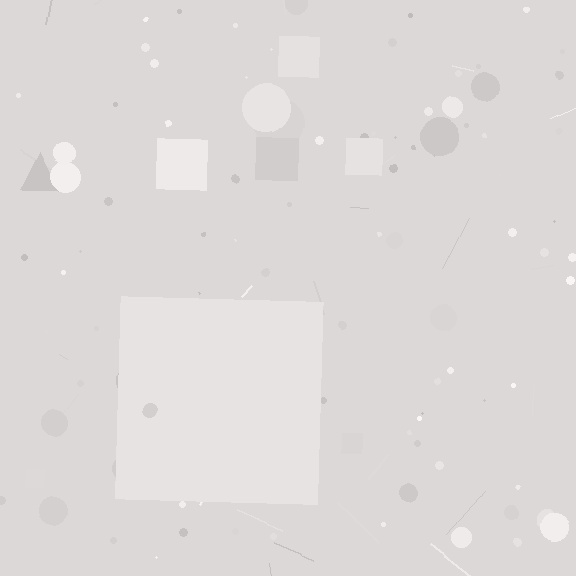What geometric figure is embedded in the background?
A square is embedded in the background.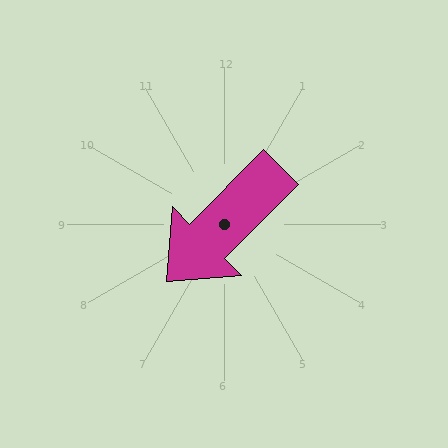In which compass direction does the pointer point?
Southwest.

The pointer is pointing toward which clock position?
Roughly 7 o'clock.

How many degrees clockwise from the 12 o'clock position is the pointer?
Approximately 225 degrees.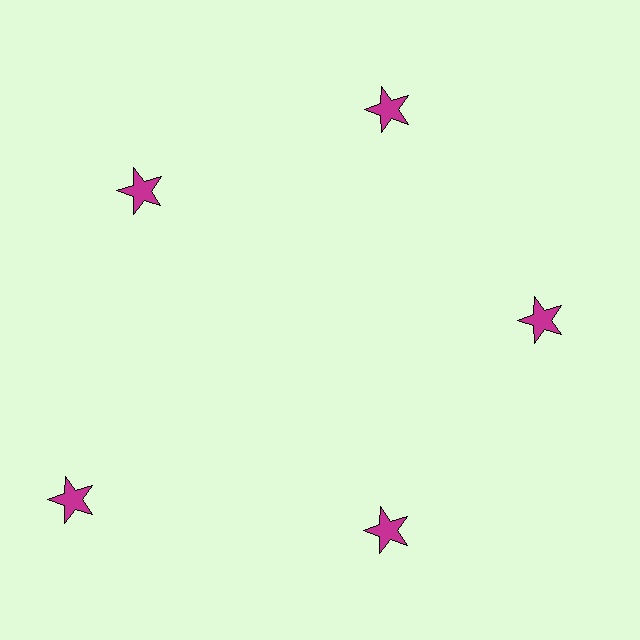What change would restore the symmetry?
The symmetry would be restored by moving it inward, back onto the ring so that all 5 stars sit at equal angles and equal distance from the center.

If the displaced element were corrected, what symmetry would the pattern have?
It would have 5-fold rotational symmetry — the pattern would map onto itself every 72 degrees.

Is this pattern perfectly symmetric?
No. The 5 magenta stars are arranged in a ring, but one element near the 8 o'clock position is pushed outward from the center, breaking the 5-fold rotational symmetry.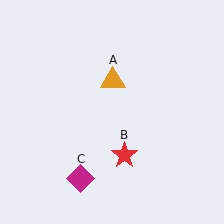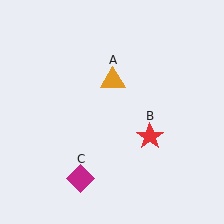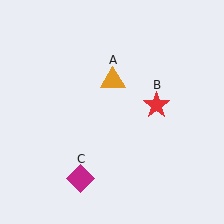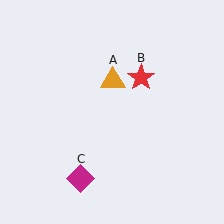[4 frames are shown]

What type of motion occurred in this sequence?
The red star (object B) rotated counterclockwise around the center of the scene.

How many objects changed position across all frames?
1 object changed position: red star (object B).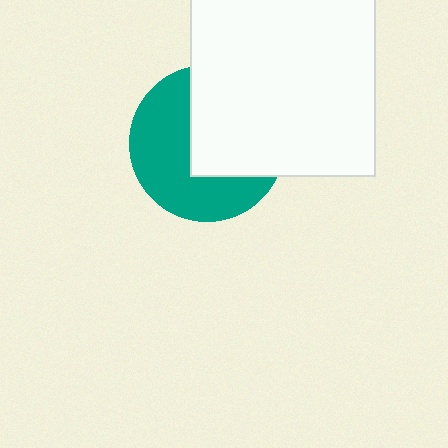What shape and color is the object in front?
The object in front is a white square.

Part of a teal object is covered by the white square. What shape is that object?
It is a circle.